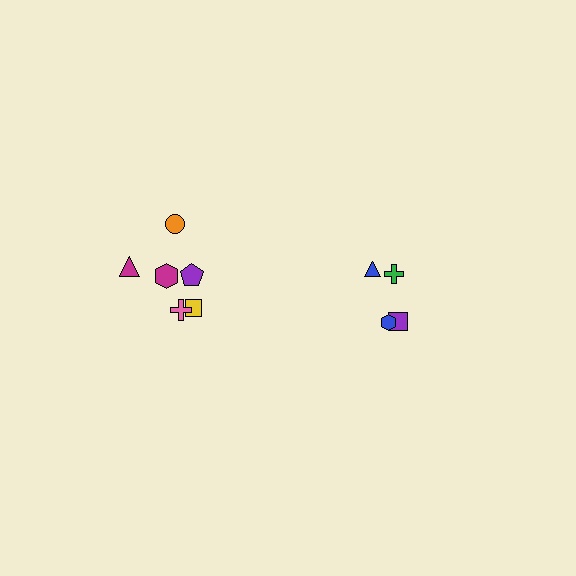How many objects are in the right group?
There are 4 objects.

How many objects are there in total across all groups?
There are 10 objects.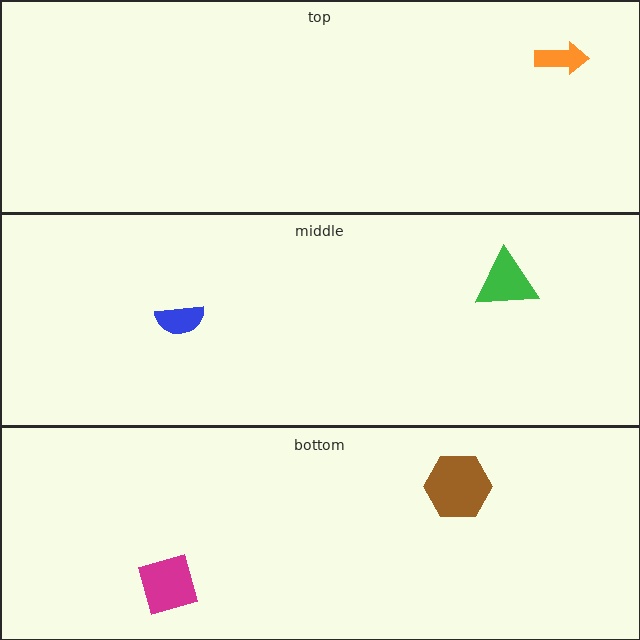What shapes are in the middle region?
The blue semicircle, the green triangle.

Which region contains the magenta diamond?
The bottom region.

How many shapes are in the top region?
1.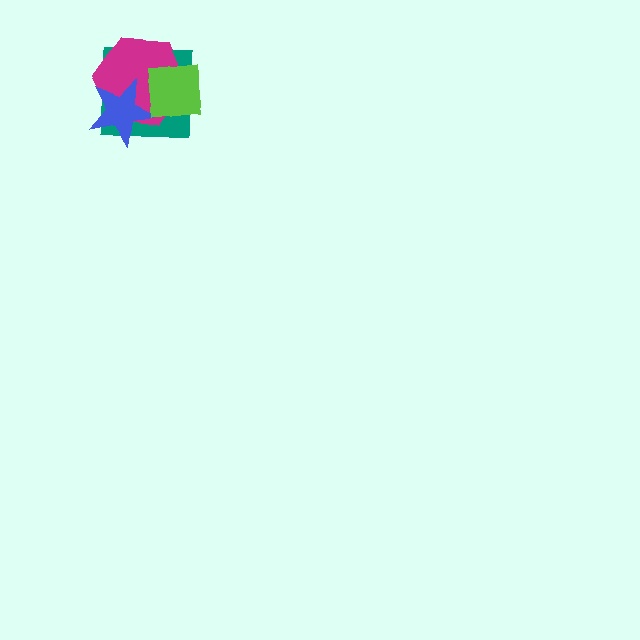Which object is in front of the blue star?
The lime square is in front of the blue star.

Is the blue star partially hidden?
Yes, it is partially covered by another shape.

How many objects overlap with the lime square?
3 objects overlap with the lime square.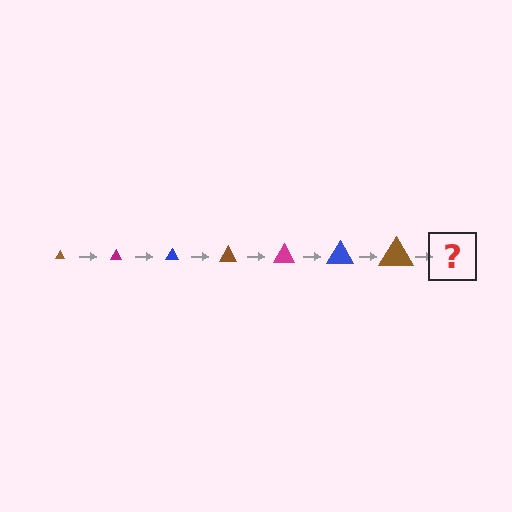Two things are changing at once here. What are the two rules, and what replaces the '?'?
The two rules are that the triangle grows larger each step and the color cycles through brown, magenta, and blue. The '?' should be a magenta triangle, larger than the previous one.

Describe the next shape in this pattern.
It should be a magenta triangle, larger than the previous one.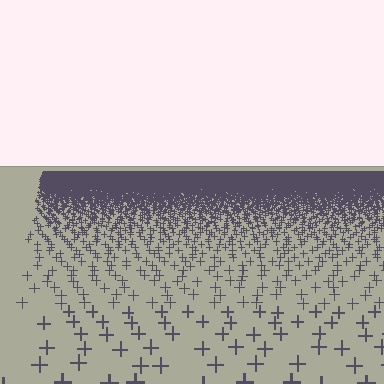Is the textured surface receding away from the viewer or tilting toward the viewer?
The surface is receding away from the viewer. Texture elements get smaller and denser toward the top.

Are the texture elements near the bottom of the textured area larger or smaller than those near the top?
Larger. Near the bottom, elements are closer to the viewer and appear at a bigger on-screen size.